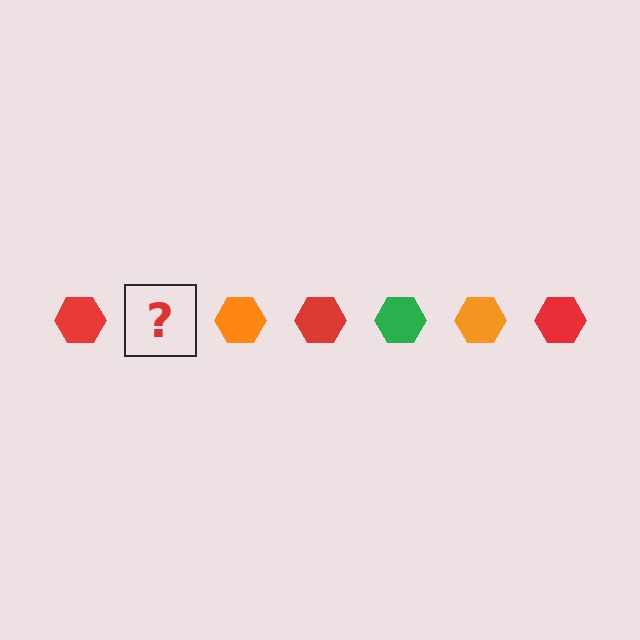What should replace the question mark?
The question mark should be replaced with a green hexagon.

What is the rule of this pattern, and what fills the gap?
The rule is that the pattern cycles through red, green, orange hexagons. The gap should be filled with a green hexagon.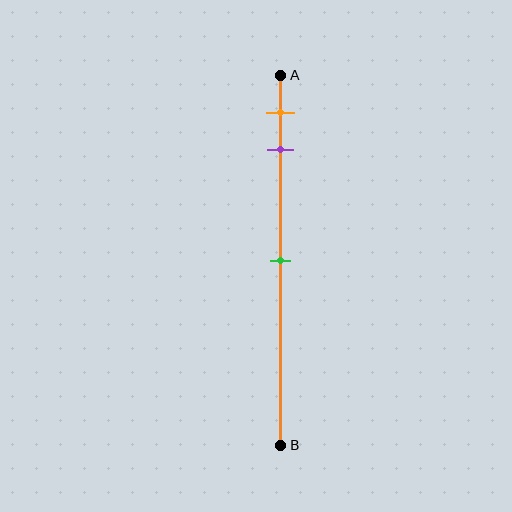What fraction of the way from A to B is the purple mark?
The purple mark is approximately 20% (0.2) of the way from A to B.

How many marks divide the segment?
There are 3 marks dividing the segment.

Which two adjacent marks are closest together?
The orange and purple marks are the closest adjacent pair.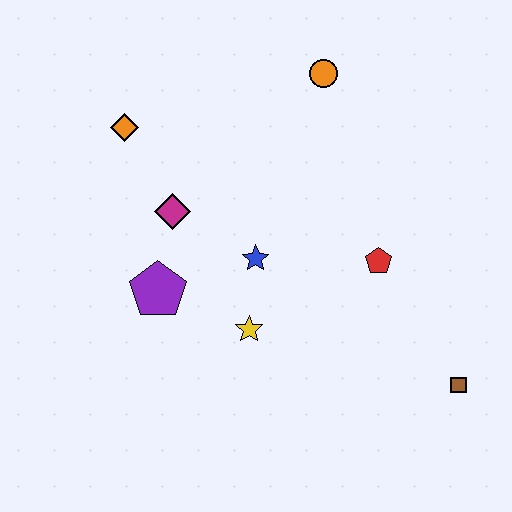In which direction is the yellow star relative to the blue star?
The yellow star is below the blue star.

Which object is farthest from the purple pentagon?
The brown square is farthest from the purple pentagon.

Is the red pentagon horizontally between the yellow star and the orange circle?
No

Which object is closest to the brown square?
The red pentagon is closest to the brown square.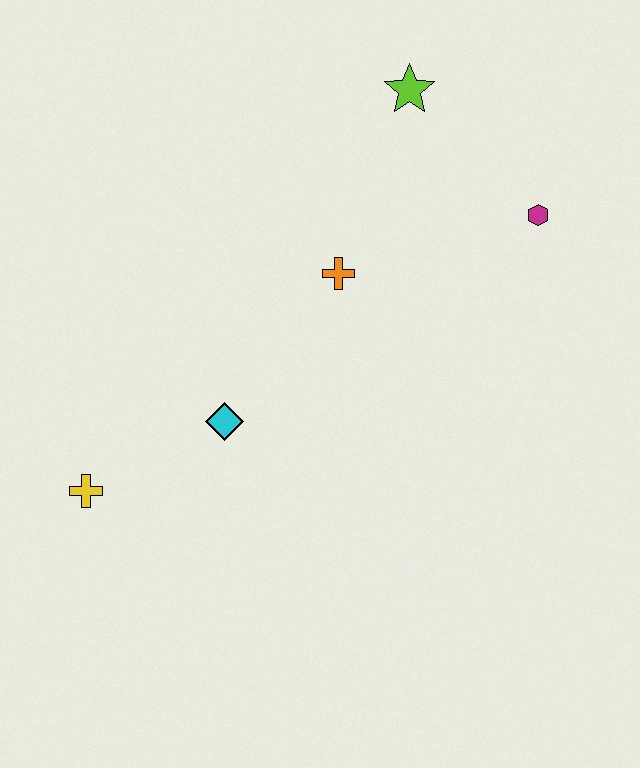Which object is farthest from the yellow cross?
The magenta hexagon is farthest from the yellow cross.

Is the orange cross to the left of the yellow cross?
No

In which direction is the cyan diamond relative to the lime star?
The cyan diamond is below the lime star.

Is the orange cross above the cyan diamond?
Yes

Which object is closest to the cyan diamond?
The yellow cross is closest to the cyan diamond.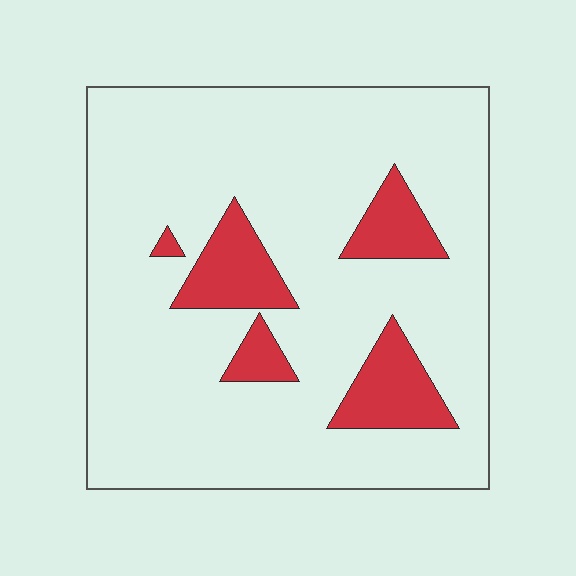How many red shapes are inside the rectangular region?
5.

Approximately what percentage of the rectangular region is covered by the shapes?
Approximately 15%.